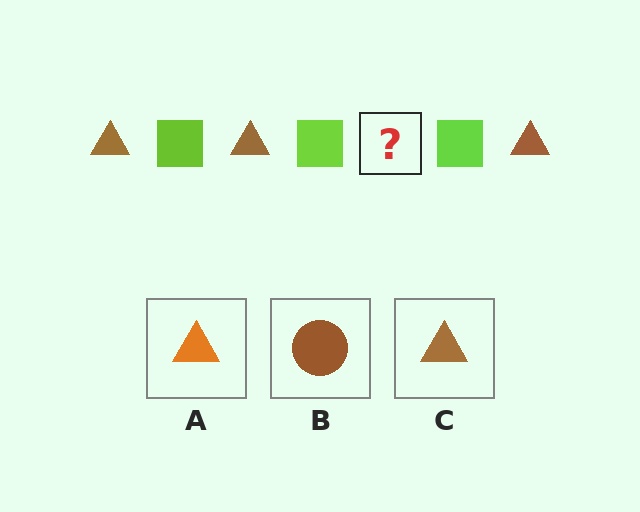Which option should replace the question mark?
Option C.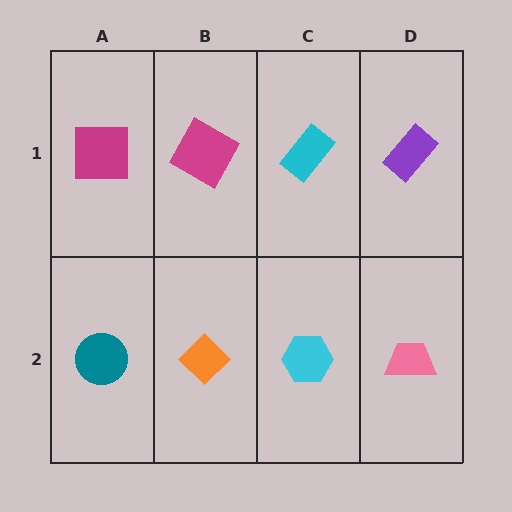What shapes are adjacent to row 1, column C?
A cyan hexagon (row 2, column C), a magenta square (row 1, column B), a purple rectangle (row 1, column D).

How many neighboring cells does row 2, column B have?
3.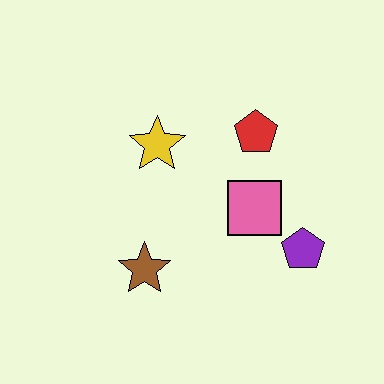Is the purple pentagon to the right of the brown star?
Yes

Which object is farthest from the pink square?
The brown star is farthest from the pink square.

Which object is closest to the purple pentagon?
The pink square is closest to the purple pentagon.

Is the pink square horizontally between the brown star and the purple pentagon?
Yes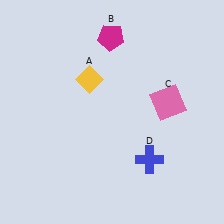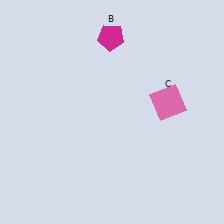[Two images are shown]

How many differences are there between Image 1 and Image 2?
There are 2 differences between the two images.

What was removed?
The blue cross (D), the yellow diamond (A) were removed in Image 2.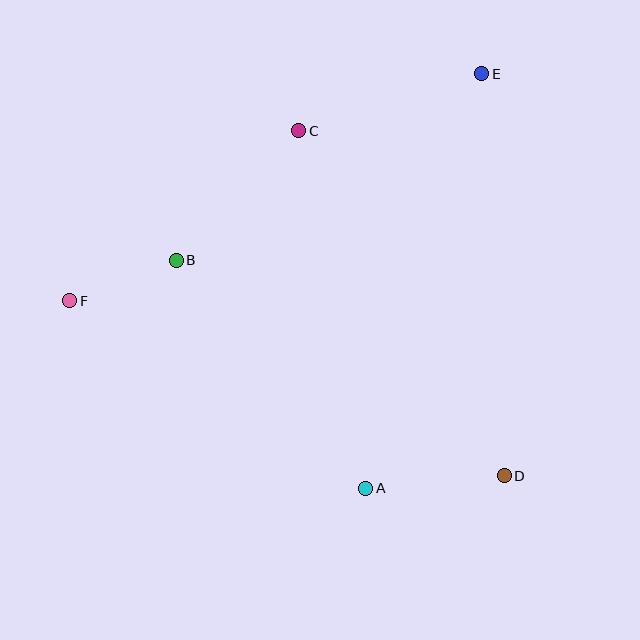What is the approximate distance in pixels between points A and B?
The distance between A and B is approximately 296 pixels.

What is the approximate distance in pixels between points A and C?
The distance between A and C is approximately 364 pixels.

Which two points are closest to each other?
Points B and F are closest to each other.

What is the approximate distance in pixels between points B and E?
The distance between B and E is approximately 358 pixels.